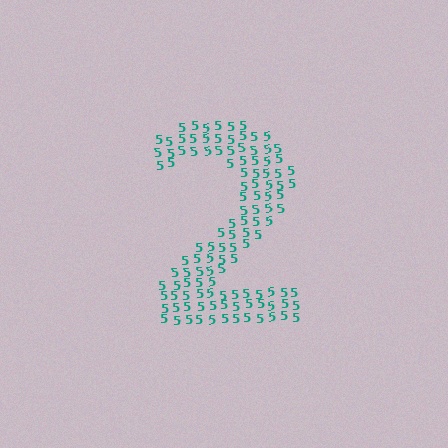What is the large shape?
The large shape is the digit 2.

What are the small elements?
The small elements are digit 5's.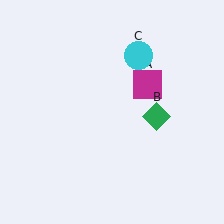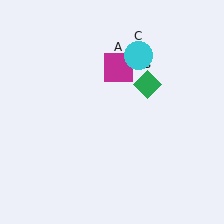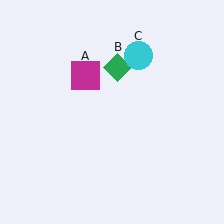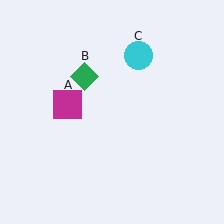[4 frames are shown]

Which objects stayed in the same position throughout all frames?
Cyan circle (object C) remained stationary.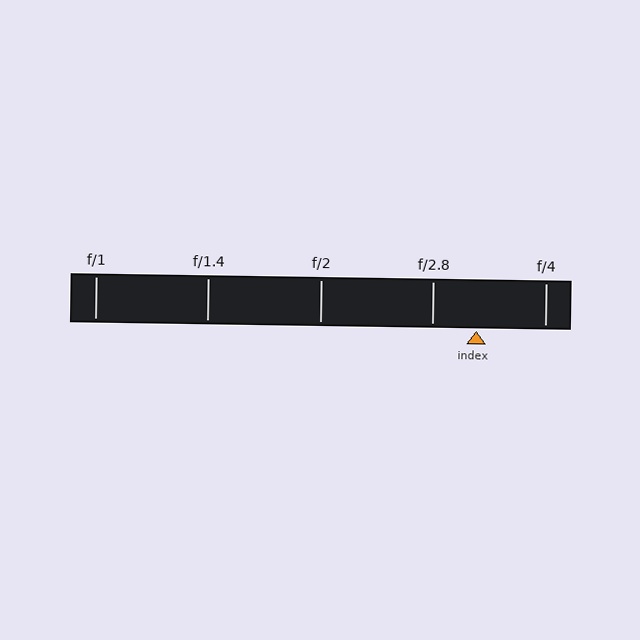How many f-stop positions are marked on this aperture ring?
There are 5 f-stop positions marked.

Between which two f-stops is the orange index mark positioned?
The index mark is between f/2.8 and f/4.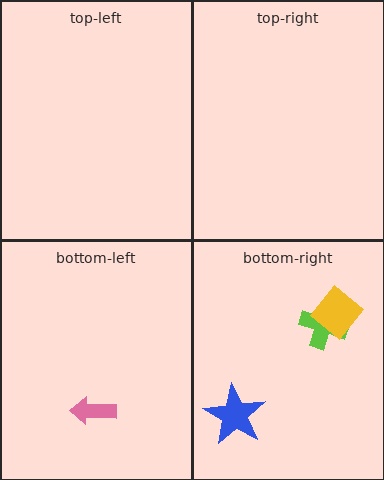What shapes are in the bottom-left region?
The pink arrow.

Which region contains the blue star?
The bottom-right region.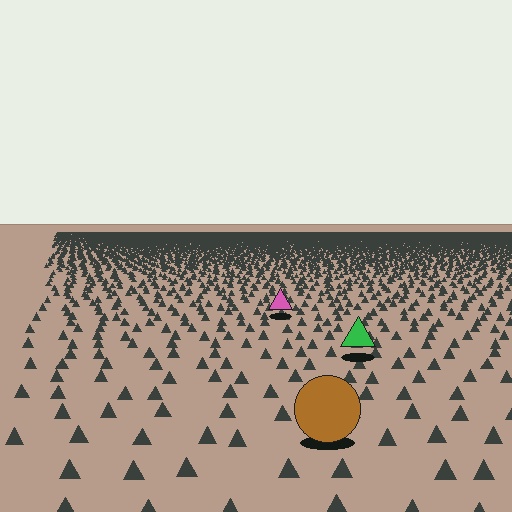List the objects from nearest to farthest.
From nearest to farthest: the brown circle, the green triangle, the pink triangle.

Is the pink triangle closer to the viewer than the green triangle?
No. The green triangle is closer — you can tell from the texture gradient: the ground texture is coarser near it.